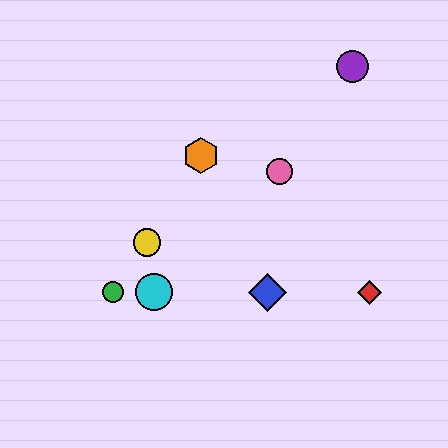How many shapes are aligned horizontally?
4 shapes (the red diamond, the blue diamond, the green circle, the cyan circle) are aligned horizontally.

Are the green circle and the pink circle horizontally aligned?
No, the green circle is at y≈292 and the pink circle is at y≈171.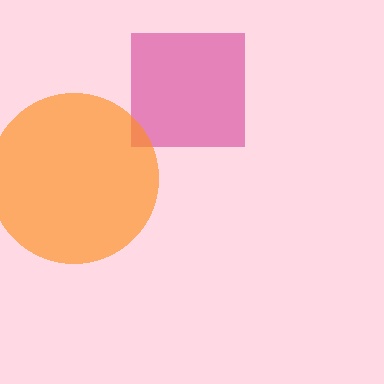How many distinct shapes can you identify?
There are 2 distinct shapes: a magenta square, an orange circle.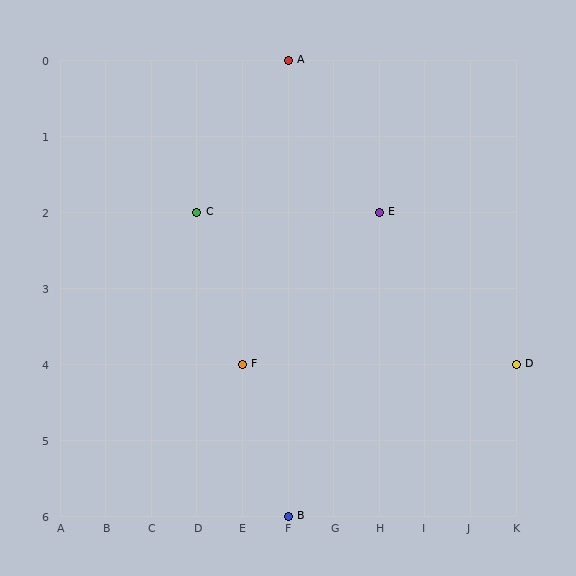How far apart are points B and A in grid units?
Points B and A are 6 rows apart.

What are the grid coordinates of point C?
Point C is at grid coordinates (D, 2).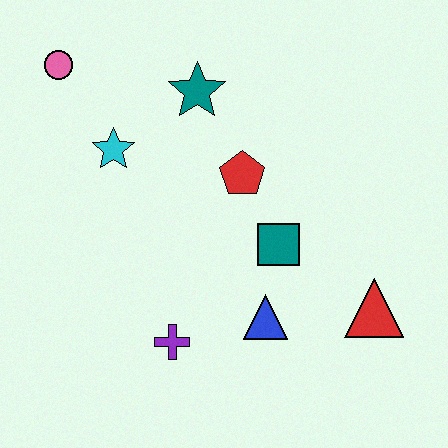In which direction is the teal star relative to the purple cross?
The teal star is above the purple cross.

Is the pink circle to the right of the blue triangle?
No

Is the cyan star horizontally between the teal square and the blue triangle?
No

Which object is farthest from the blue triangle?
The pink circle is farthest from the blue triangle.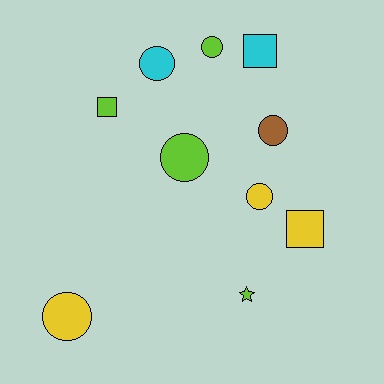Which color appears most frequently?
Lime, with 4 objects.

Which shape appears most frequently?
Circle, with 6 objects.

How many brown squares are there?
There are no brown squares.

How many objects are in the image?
There are 10 objects.